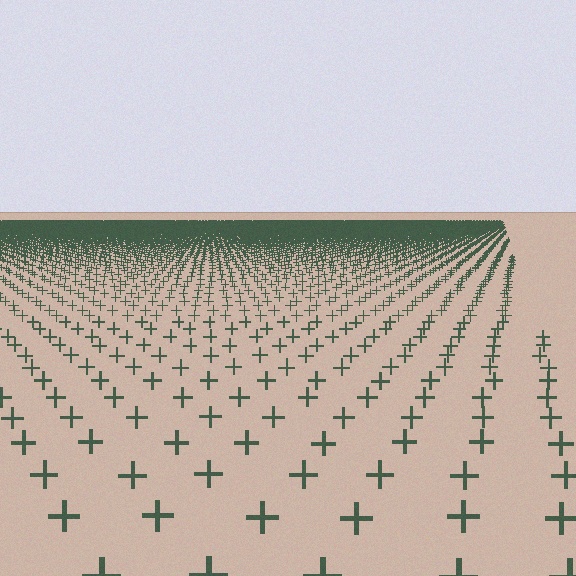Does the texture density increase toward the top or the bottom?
Density increases toward the top.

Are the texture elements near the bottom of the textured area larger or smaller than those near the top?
Larger. Near the bottom, elements are closer to the viewer and appear at a bigger on-screen size.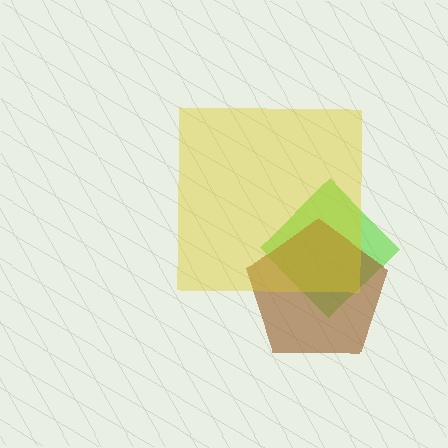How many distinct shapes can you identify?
There are 3 distinct shapes: a lime diamond, a brown pentagon, a yellow square.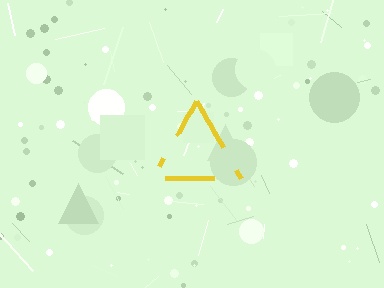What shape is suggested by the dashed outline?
The dashed outline suggests a triangle.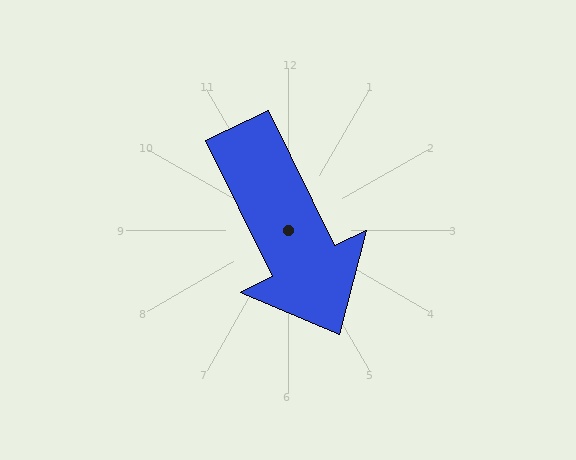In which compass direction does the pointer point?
Southeast.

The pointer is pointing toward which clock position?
Roughly 5 o'clock.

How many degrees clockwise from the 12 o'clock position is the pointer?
Approximately 154 degrees.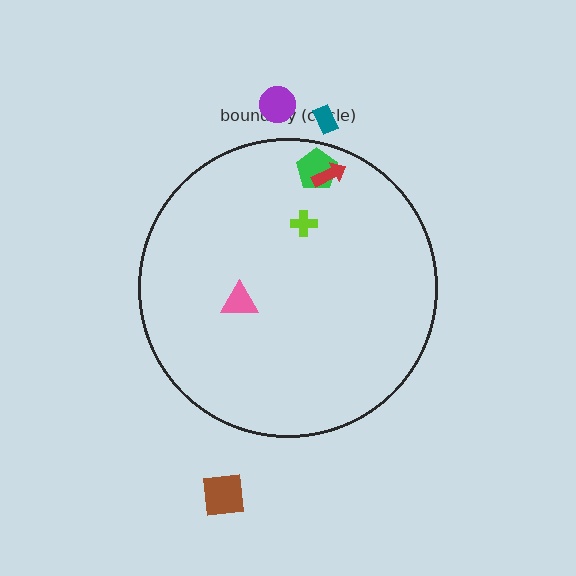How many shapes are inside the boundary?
4 inside, 3 outside.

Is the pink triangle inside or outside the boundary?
Inside.